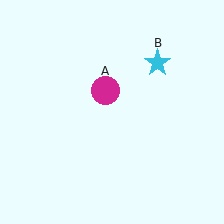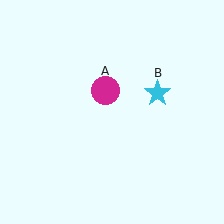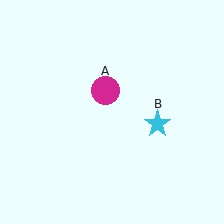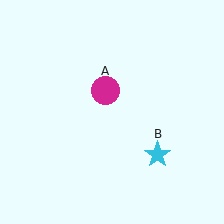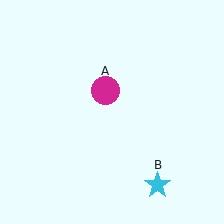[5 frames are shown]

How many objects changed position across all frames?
1 object changed position: cyan star (object B).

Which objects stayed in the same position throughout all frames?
Magenta circle (object A) remained stationary.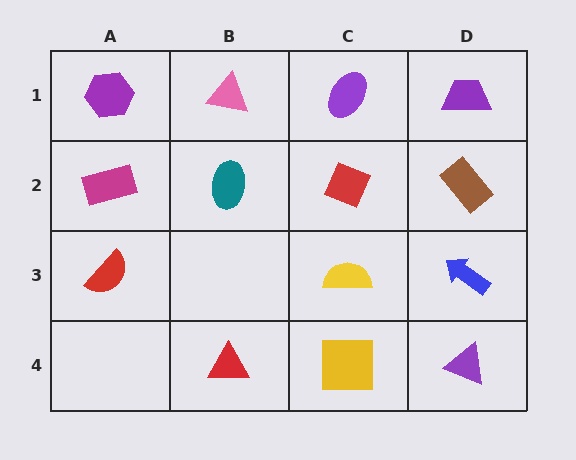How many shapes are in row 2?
4 shapes.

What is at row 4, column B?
A red triangle.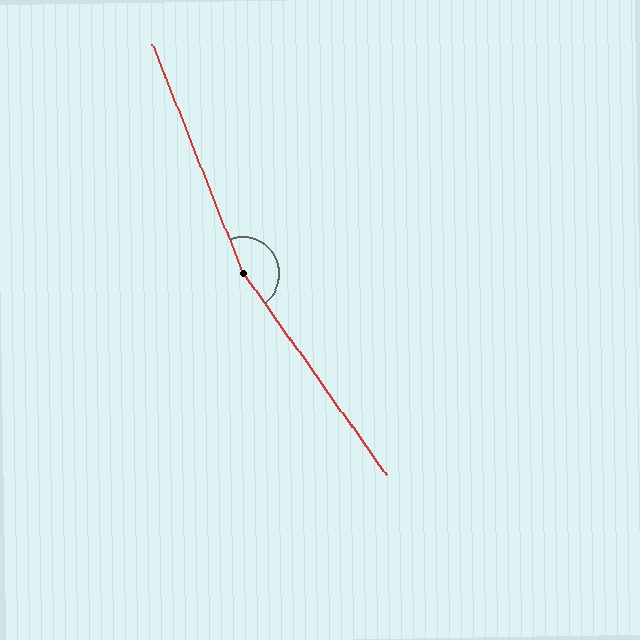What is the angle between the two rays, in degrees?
Approximately 166 degrees.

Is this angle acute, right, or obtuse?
It is obtuse.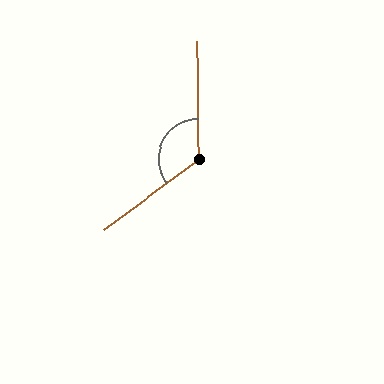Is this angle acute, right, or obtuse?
It is obtuse.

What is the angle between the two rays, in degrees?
Approximately 126 degrees.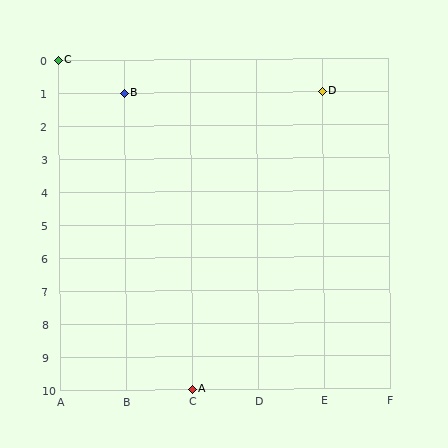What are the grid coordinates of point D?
Point D is at grid coordinates (E, 1).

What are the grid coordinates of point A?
Point A is at grid coordinates (C, 10).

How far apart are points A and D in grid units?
Points A and D are 2 columns and 9 rows apart (about 9.2 grid units diagonally).